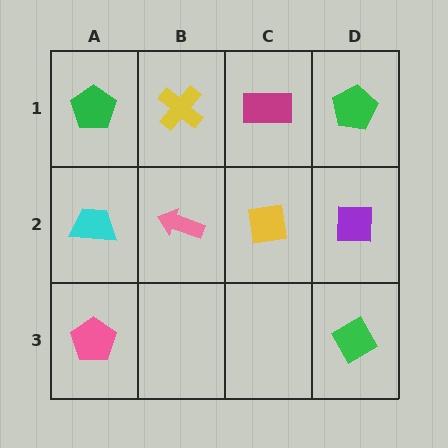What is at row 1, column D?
A green pentagon.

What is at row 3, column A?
A pink pentagon.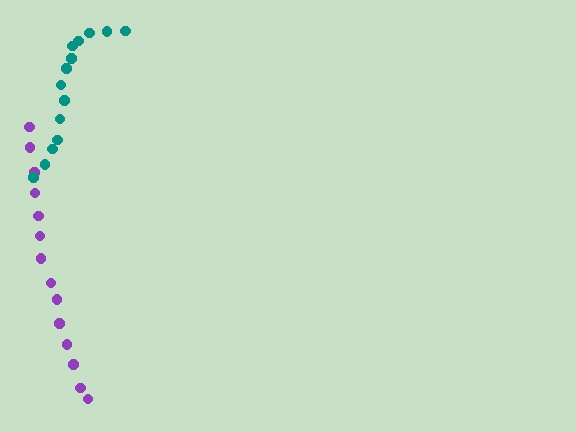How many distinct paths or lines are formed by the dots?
There are 2 distinct paths.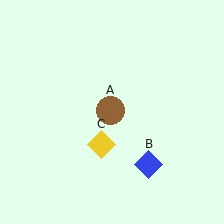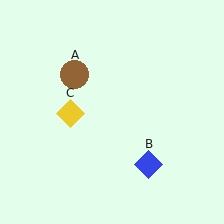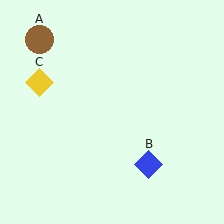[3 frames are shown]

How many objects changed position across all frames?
2 objects changed position: brown circle (object A), yellow diamond (object C).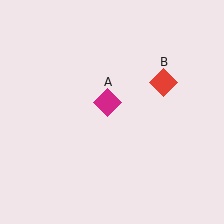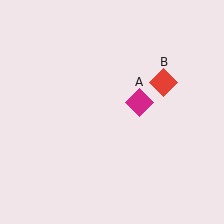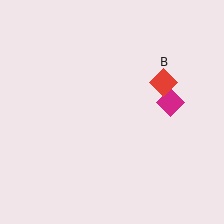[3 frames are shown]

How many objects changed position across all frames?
1 object changed position: magenta diamond (object A).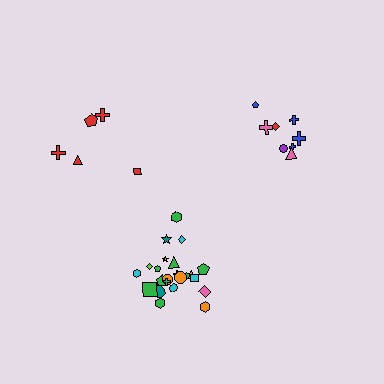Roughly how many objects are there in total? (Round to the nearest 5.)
Roughly 40 objects in total.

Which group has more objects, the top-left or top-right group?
The top-right group.